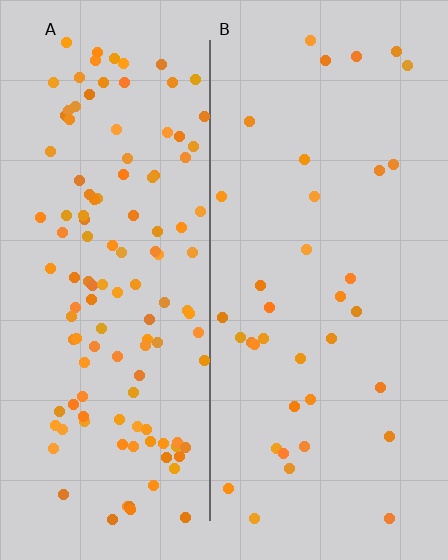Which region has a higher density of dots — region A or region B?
A (the left).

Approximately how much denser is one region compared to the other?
Approximately 3.4× — region A over region B.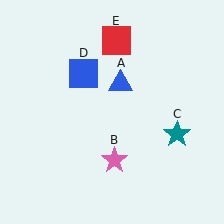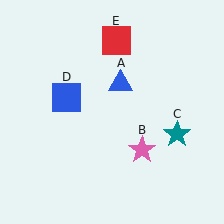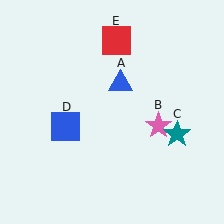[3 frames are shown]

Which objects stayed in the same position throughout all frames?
Blue triangle (object A) and teal star (object C) and red square (object E) remained stationary.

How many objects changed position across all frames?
2 objects changed position: pink star (object B), blue square (object D).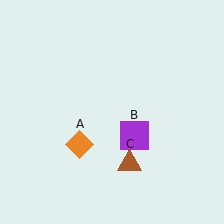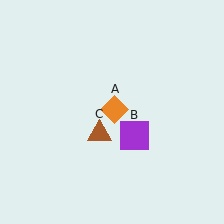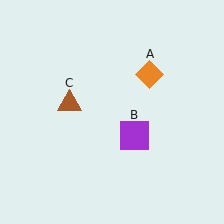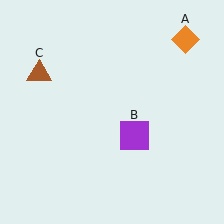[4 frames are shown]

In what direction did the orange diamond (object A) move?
The orange diamond (object A) moved up and to the right.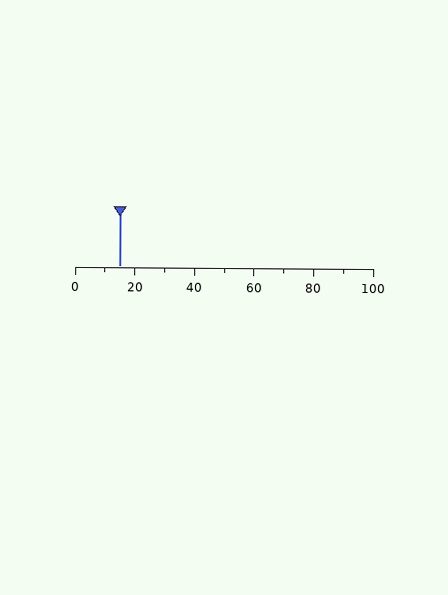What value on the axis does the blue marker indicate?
The marker indicates approximately 15.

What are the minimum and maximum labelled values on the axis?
The axis runs from 0 to 100.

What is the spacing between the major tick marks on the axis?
The major ticks are spaced 20 apart.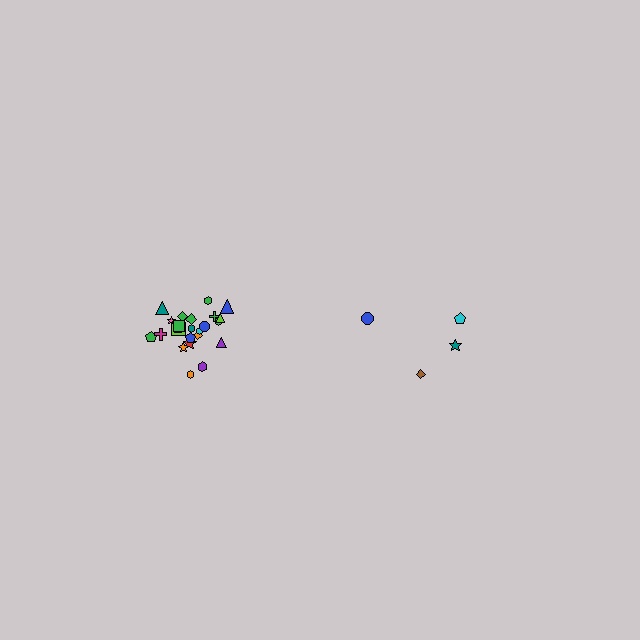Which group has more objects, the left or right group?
The left group.